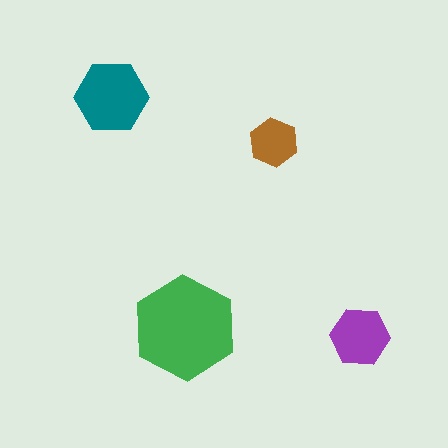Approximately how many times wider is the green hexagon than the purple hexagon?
About 1.5 times wider.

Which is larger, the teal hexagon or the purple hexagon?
The teal one.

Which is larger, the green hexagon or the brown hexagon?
The green one.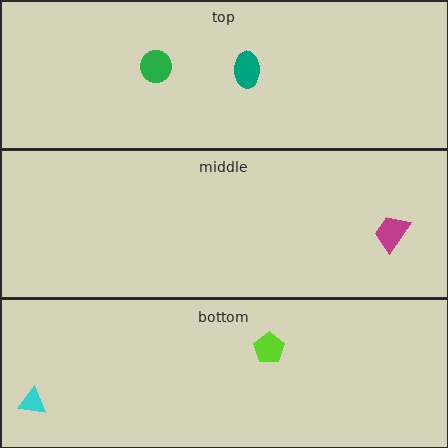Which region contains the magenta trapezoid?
The middle region.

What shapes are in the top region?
The teal ellipse, the green circle.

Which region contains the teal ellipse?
The top region.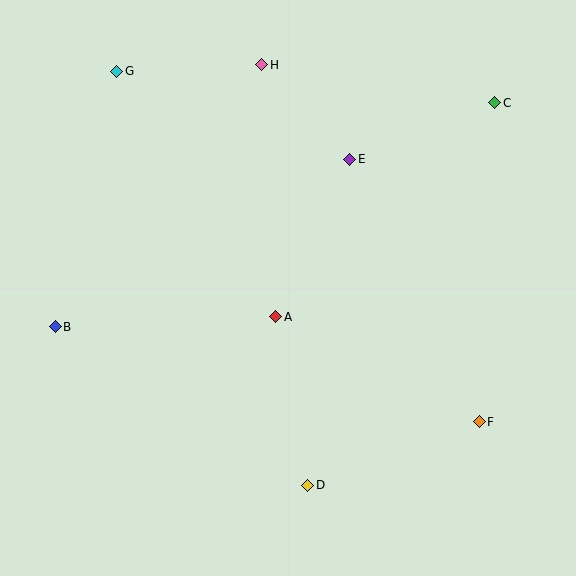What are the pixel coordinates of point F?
Point F is at (479, 422).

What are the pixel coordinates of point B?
Point B is at (55, 327).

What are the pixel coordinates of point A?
Point A is at (276, 317).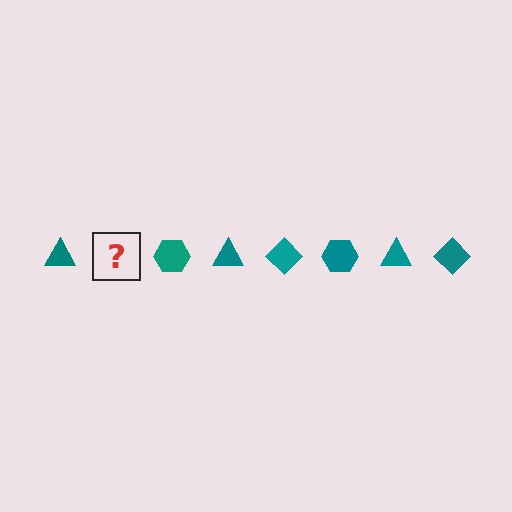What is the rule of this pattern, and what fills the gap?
The rule is that the pattern cycles through triangle, diamond, hexagon shapes in teal. The gap should be filled with a teal diamond.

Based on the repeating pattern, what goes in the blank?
The blank should be a teal diamond.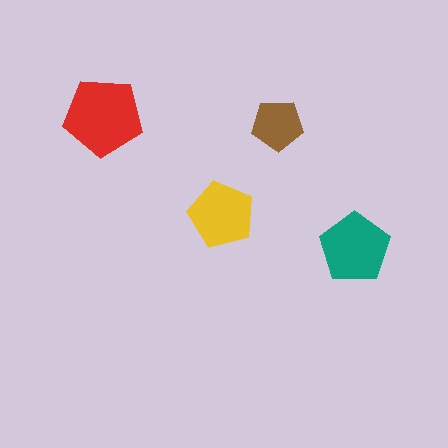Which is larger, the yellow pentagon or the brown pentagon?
The yellow one.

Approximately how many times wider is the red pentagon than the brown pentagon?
About 1.5 times wider.